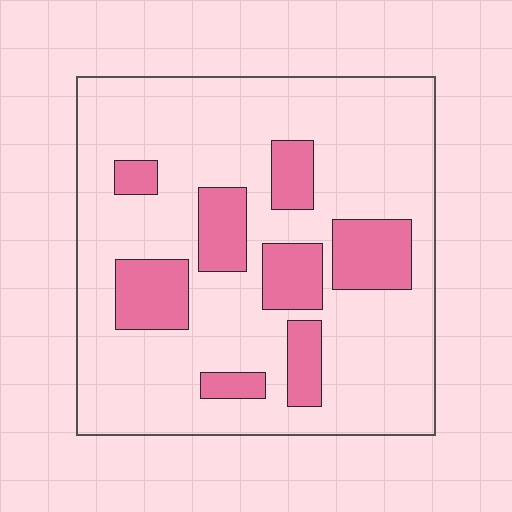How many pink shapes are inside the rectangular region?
8.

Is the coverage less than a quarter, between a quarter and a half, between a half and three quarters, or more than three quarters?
Less than a quarter.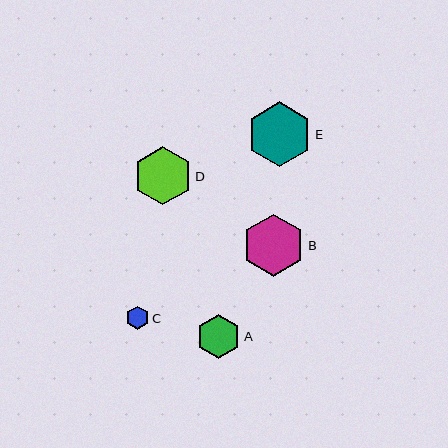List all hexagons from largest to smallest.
From largest to smallest: E, B, D, A, C.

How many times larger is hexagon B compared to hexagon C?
Hexagon B is approximately 2.7 times the size of hexagon C.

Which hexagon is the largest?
Hexagon E is the largest with a size of approximately 65 pixels.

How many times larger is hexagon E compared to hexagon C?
Hexagon E is approximately 2.8 times the size of hexagon C.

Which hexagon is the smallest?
Hexagon C is the smallest with a size of approximately 23 pixels.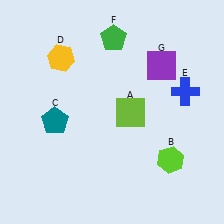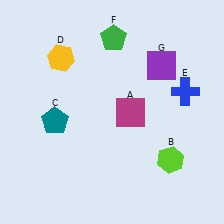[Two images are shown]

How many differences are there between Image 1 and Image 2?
There is 1 difference between the two images.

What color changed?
The square (A) changed from lime in Image 1 to magenta in Image 2.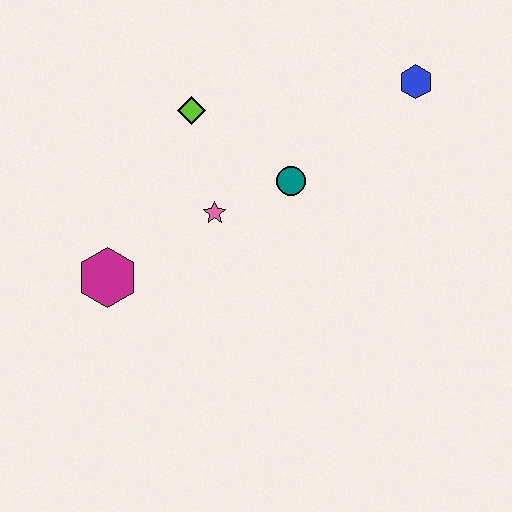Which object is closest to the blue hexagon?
The teal circle is closest to the blue hexagon.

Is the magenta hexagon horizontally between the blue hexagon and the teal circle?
No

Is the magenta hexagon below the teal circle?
Yes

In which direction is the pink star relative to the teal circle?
The pink star is to the left of the teal circle.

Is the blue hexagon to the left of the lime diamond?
No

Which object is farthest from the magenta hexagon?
The blue hexagon is farthest from the magenta hexagon.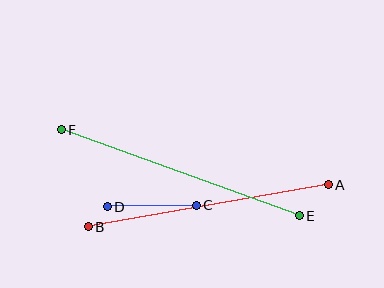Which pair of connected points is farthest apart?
Points E and F are farthest apart.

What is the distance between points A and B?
The distance is approximately 244 pixels.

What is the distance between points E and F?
The distance is approximately 253 pixels.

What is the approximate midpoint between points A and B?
The midpoint is at approximately (208, 206) pixels.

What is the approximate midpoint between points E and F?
The midpoint is at approximately (180, 173) pixels.